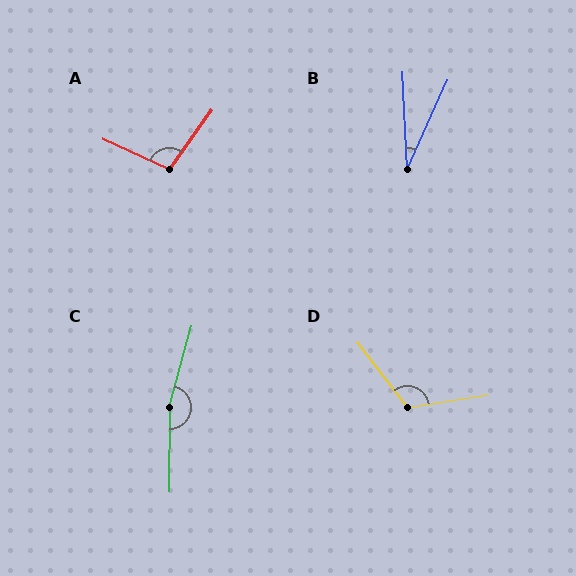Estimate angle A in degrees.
Approximately 101 degrees.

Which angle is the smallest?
B, at approximately 27 degrees.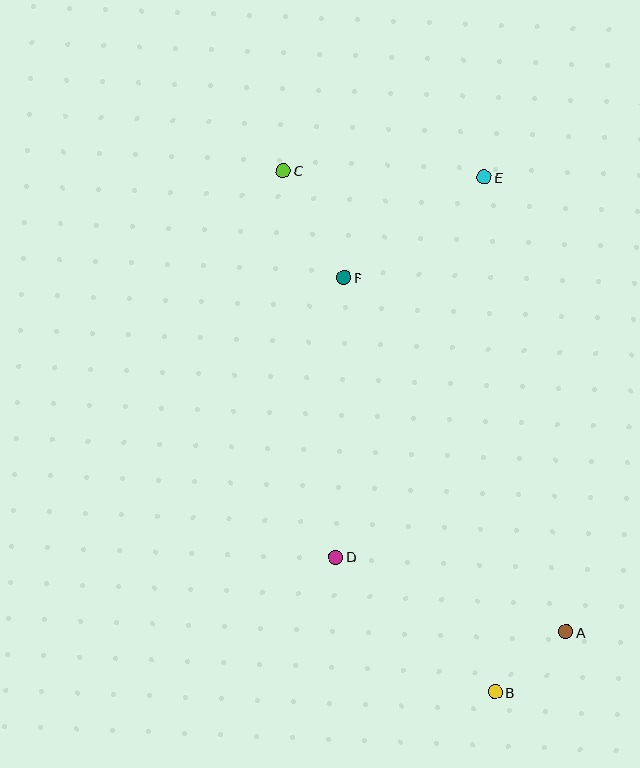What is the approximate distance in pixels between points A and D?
The distance between A and D is approximately 242 pixels.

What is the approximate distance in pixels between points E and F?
The distance between E and F is approximately 172 pixels.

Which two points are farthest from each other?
Points B and C are farthest from each other.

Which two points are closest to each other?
Points A and B are closest to each other.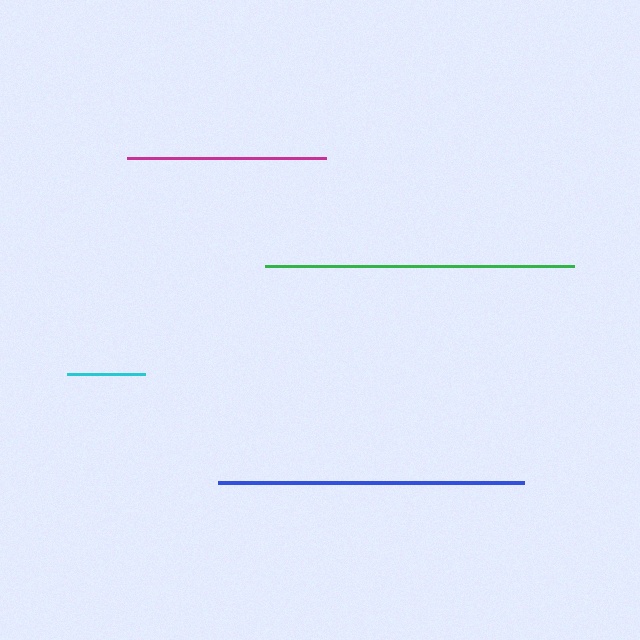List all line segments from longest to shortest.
From longest to shortest: green, blue, magenta, cyan.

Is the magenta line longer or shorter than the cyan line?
The magenta line is longer than the cyan line.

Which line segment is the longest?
The green line is the longest at approximately 309 pixels.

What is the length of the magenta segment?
The magenta segment is approximately 198 pixels long.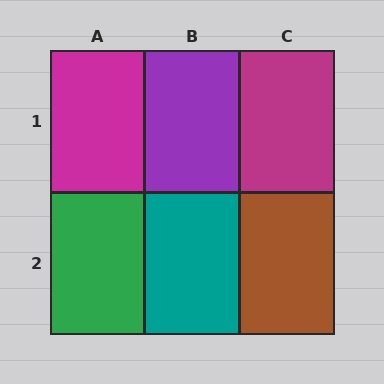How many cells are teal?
1 cell is teal.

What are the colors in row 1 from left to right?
Magenta, purple, magenta.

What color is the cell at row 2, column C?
Brown.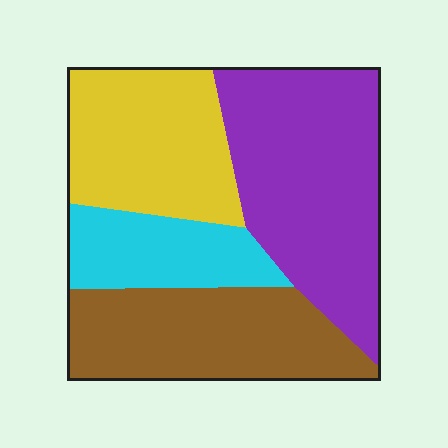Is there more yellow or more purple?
Purple.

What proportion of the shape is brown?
Brown covers roughly 25% of the shape.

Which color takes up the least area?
Cyan, at roughly 15%.